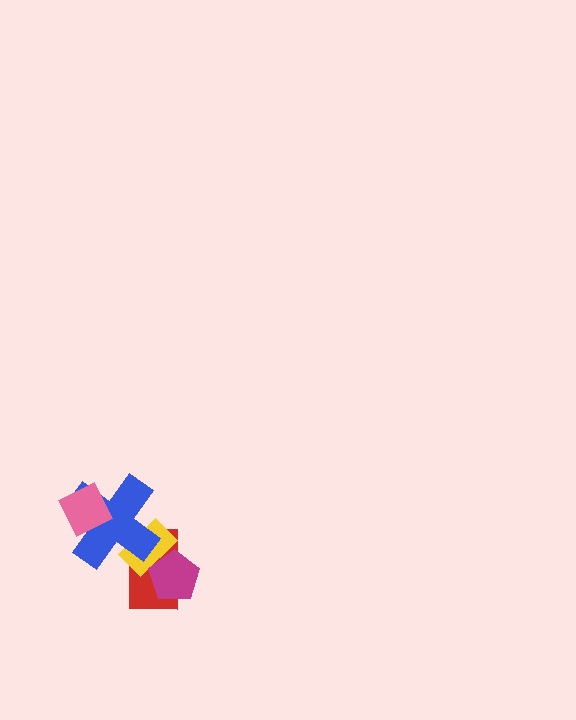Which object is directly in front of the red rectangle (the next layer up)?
The yellow rectangle is directly in front of the red rectangle.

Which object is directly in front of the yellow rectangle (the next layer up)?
The magenta pentagon is directly in front of the yellow rectangle.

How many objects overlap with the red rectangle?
3 objects overlap with the red rectangle.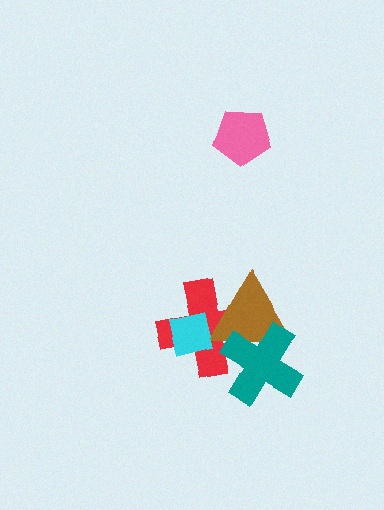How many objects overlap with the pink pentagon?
0 objects overlap with the pink pentagon.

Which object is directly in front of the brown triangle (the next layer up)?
The cyan square is directly in front of the brown triangle.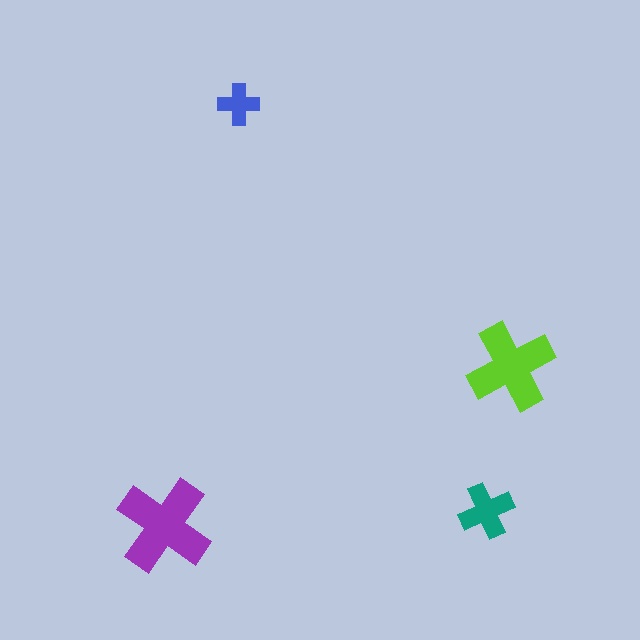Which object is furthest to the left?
The purple cross is leftmost.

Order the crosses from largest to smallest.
the purple one, the lime one, the teal one, the blue one.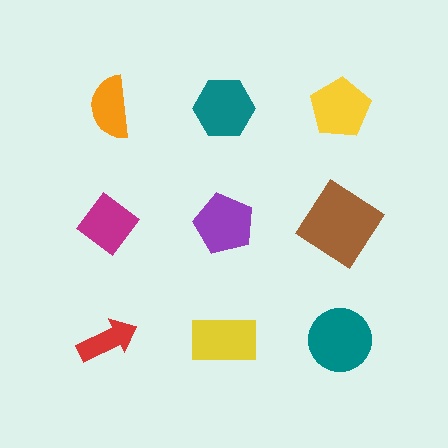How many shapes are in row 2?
3 shapes.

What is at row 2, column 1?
A magenta diamond.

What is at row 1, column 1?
An orange semicircle.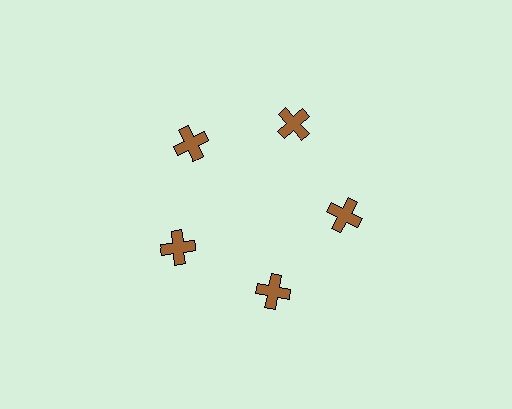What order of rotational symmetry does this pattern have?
This pattern has 5-fold rotational symmetry.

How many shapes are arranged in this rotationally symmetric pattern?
There are 5 shapes, arranged in 5 groups of 1.